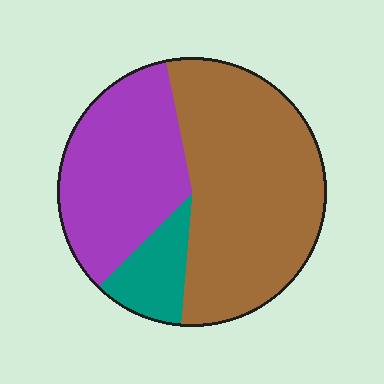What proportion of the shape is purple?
Purple takes up between a quarter and a half of the shape.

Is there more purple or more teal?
Purple.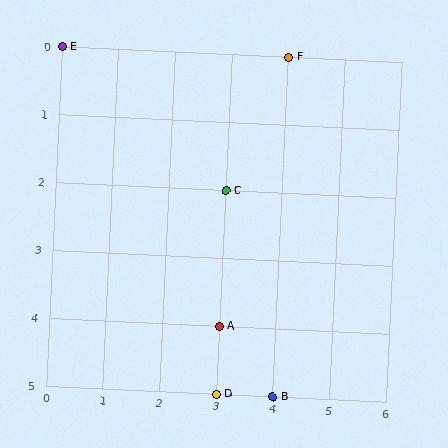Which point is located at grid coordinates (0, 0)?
Point E is at (0, 0).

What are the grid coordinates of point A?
Point A is at grid coordinates (3, 4).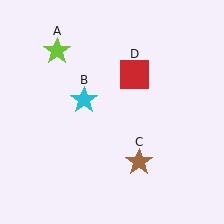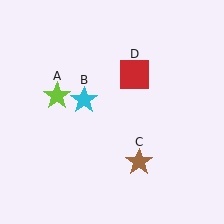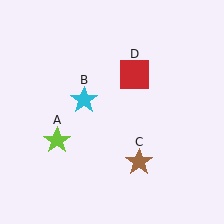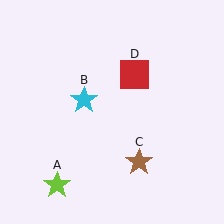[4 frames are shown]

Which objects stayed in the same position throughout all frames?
Cyan star (object B) and brown star (object C) and red square (object D) remained stationary.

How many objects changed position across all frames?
1 object changed position: lime star (object A).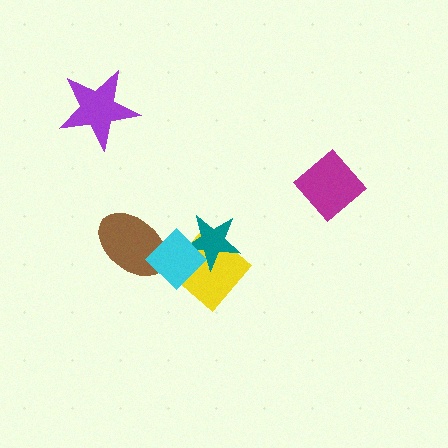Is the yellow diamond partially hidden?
Yes, it is partially covered by another shape.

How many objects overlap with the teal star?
2 objects overlap with the teal star.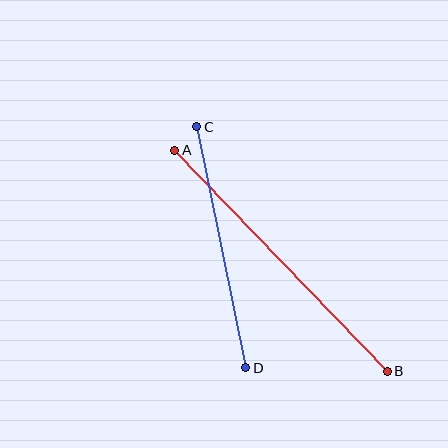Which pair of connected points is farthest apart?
Points A and B are farthest apart.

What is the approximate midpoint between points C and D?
The midpoint is at approximately (221, 247) pixels.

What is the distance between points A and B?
The distance is approximately 307 pixels.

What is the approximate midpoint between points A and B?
The midpoint is at approximately (281, 261) pixels.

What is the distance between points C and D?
The distance is approximately 246 pixels.